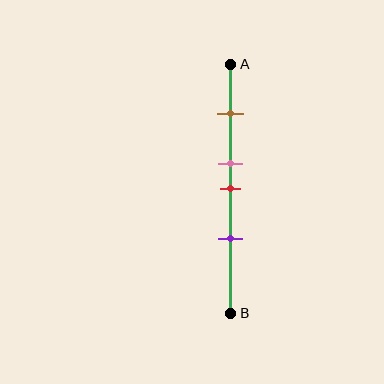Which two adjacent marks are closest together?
The pink and red marks are the closest adjacent pair.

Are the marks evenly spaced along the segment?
No, the marks are not evenly spaced.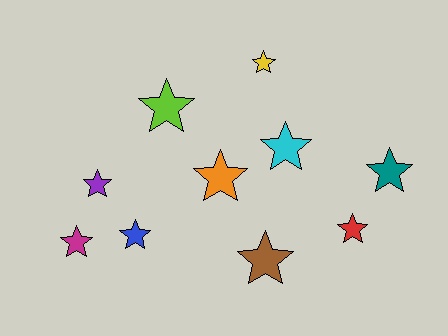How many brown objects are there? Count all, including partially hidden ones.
There is 1 brown object.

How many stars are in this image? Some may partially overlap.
There are 10 stars.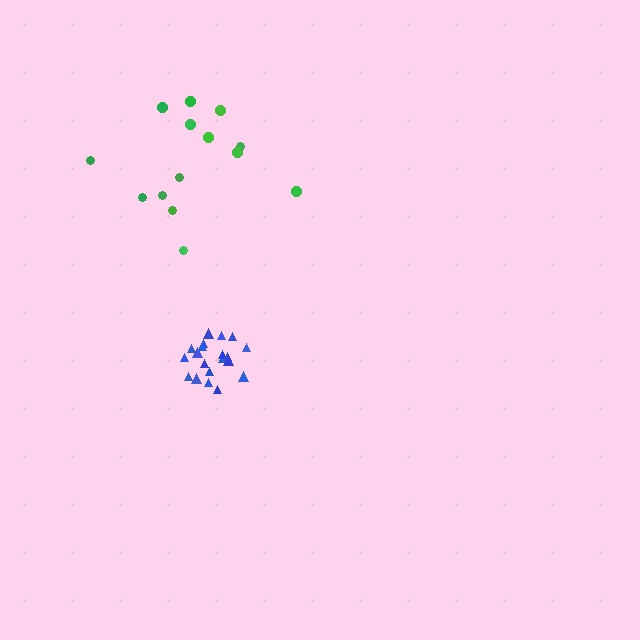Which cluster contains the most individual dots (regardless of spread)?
Blue (20).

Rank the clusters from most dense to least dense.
blue, green.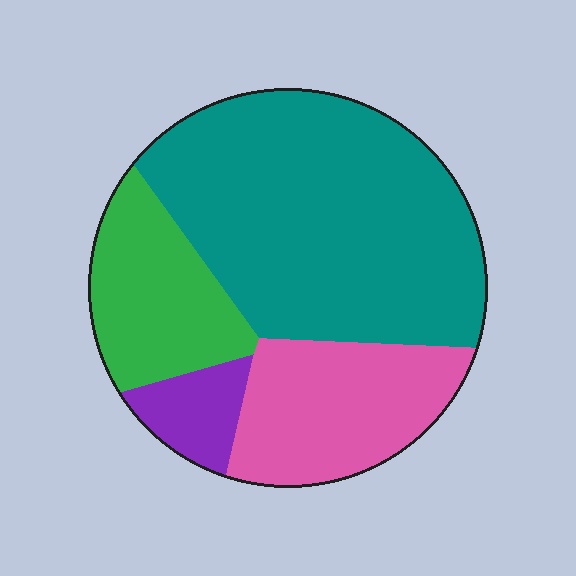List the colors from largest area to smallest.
From largest to smallest: teal, pink, green, purple.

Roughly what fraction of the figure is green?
Green covers around 20% of the figure.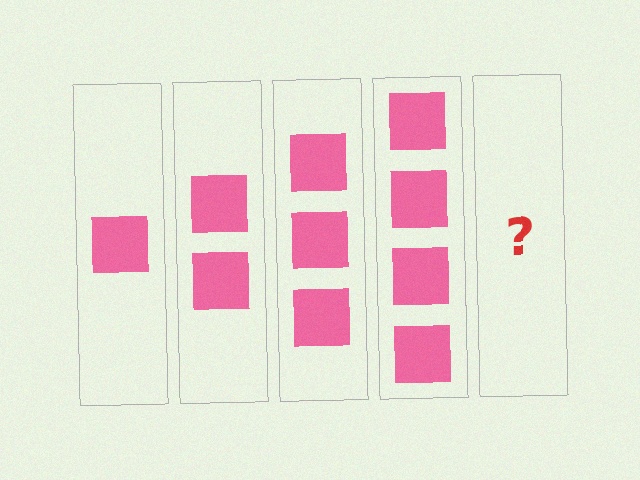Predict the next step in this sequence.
The next step is 5 squares.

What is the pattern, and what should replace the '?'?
The pattern is that each step adds one more square. The '?' should be 5 squares.